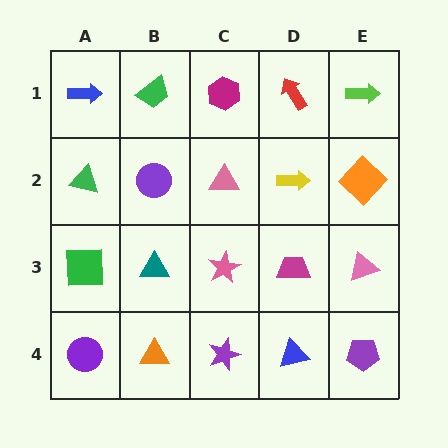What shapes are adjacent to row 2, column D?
A red arrow (row 1, column D), a magenta trapezoid (row 3, column D), a pink triangle (row 2, column C), an orange diamond (row 2, column E).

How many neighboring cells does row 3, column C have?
4.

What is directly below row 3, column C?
A purple star.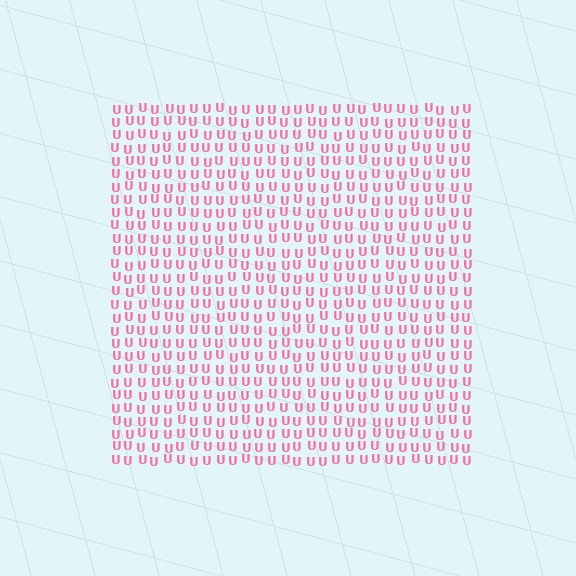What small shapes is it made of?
It is made of small letter U's.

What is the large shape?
The large shape is a square.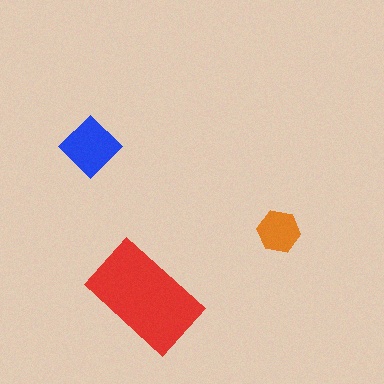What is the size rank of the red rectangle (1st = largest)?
1st.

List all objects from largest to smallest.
The red rectangle, the blue diamond, the orange hexagon.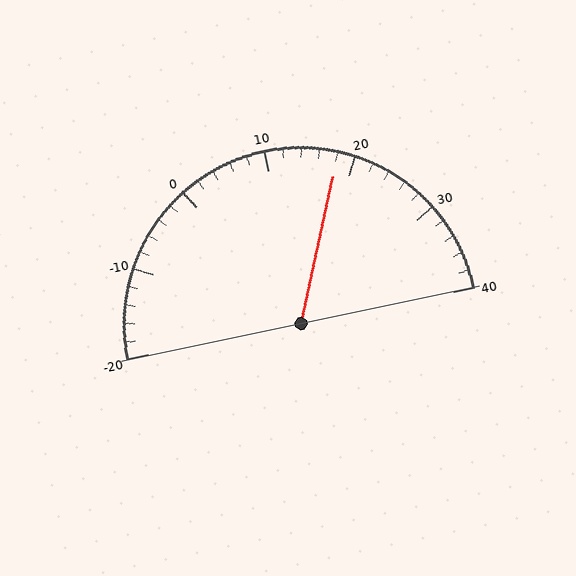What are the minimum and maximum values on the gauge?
The gauge ranges from -20 to 40.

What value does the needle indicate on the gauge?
The needle indicates approximately 18.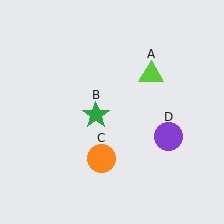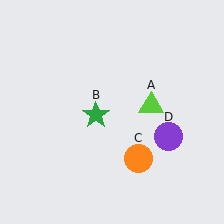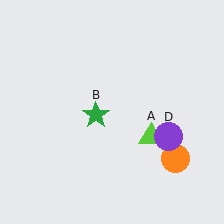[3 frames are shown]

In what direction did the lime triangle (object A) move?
The lime triangle (object A) moved down.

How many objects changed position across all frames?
2 objects changed position: lime triangle (object A), orange circle (object C).